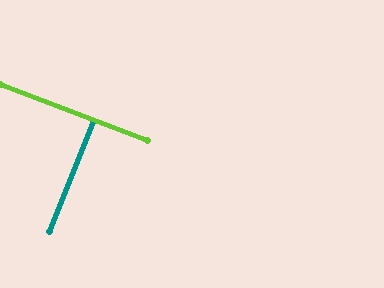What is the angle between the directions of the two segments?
Approximately 89 degrees.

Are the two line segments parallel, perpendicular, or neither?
Perpendicular — they meet at approximately 89°.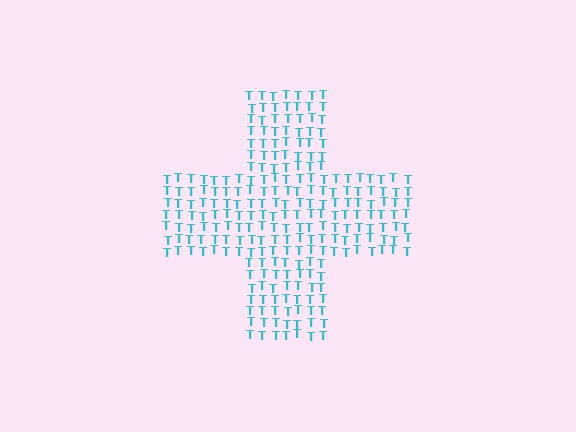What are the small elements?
The small elements are letter T's.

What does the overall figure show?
The overall figure shows a cross.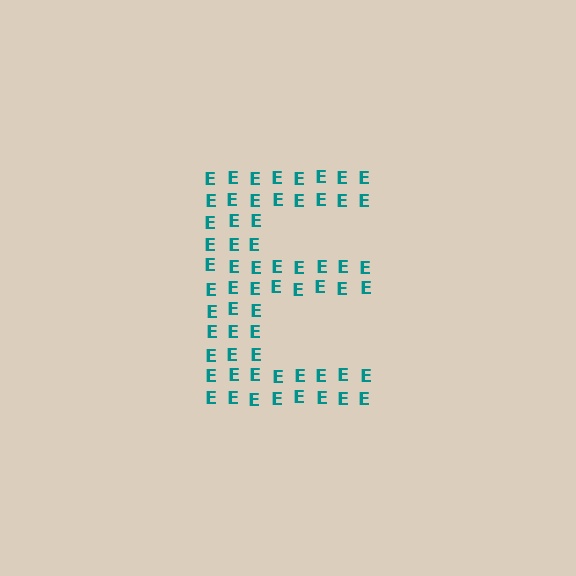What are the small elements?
The small elements are letter E's.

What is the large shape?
The large shape is the letter E.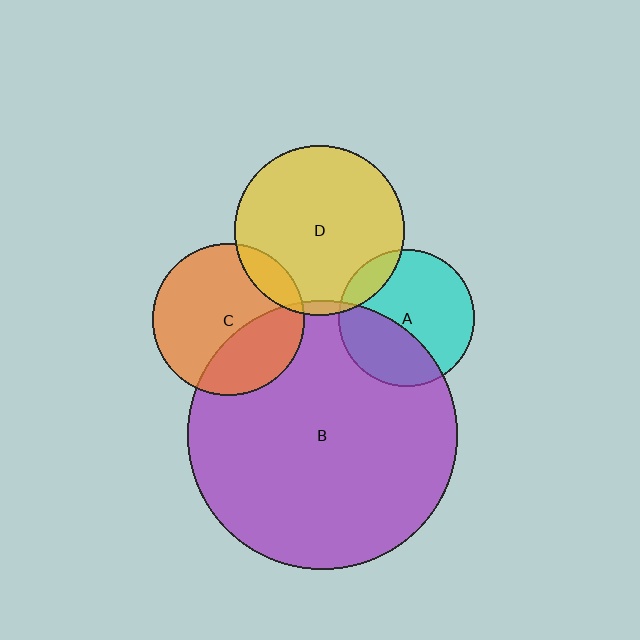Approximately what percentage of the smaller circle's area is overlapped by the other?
Approximately 35%.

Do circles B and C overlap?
Yes.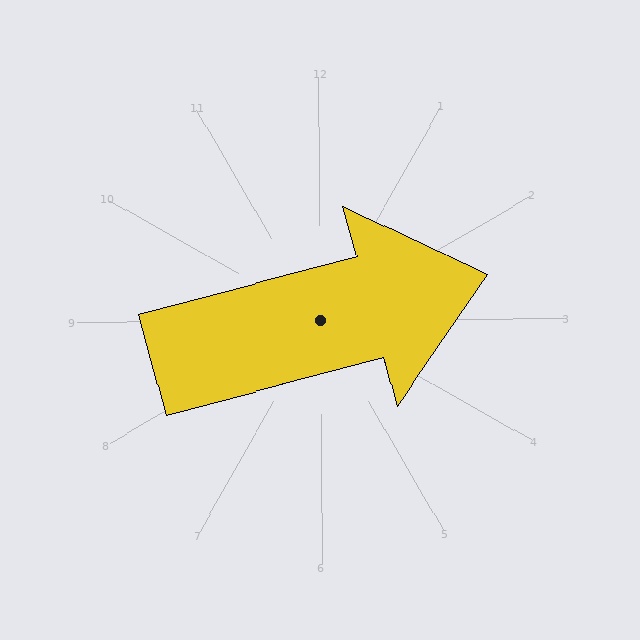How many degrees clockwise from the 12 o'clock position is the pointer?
Approximately 75 degrees.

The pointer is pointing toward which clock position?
Roughly 3 o'clock.